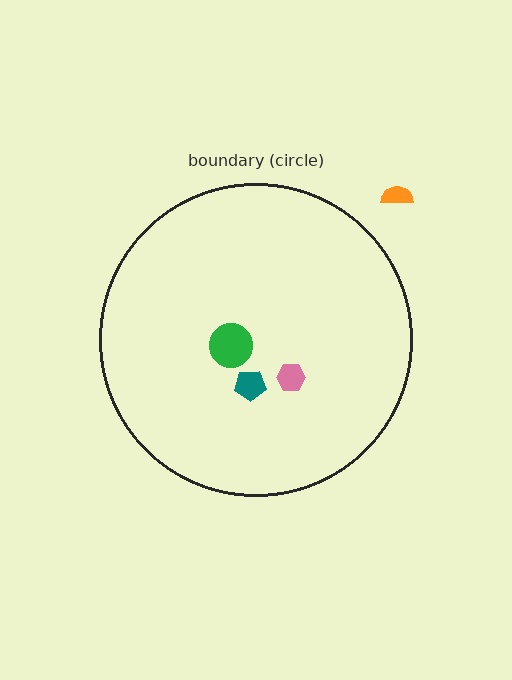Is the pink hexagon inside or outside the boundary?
Inside.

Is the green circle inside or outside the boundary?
Inside.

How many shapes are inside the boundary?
3 inside, 1 outside.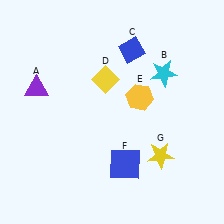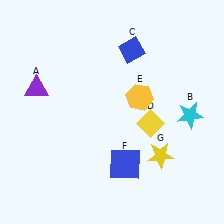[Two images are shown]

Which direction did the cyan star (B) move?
The cyan star (B) moved down.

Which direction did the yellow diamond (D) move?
The yellow diamond (D) moved right.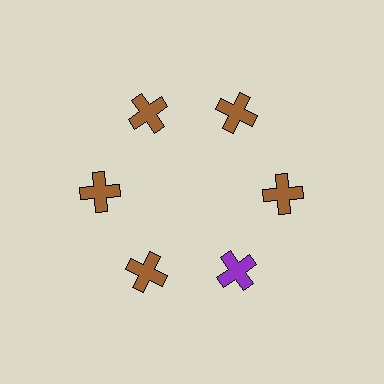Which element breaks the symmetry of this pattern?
The purple cross at roughly the 5 o'clock position breaks the symmetry. All other shapes are brown crosses.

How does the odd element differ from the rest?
It has a different color: purple instead of brown.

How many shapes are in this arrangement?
There are 6 shapes arranged in a ring pattern.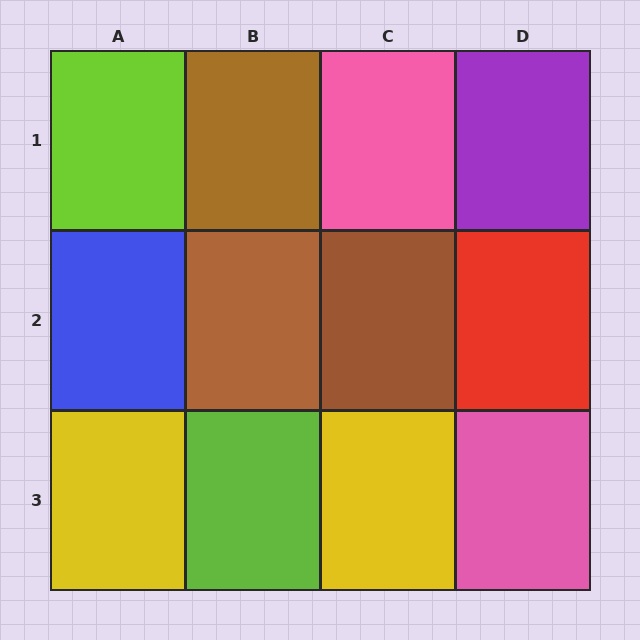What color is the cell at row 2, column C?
Brown.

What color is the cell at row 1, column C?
Pink.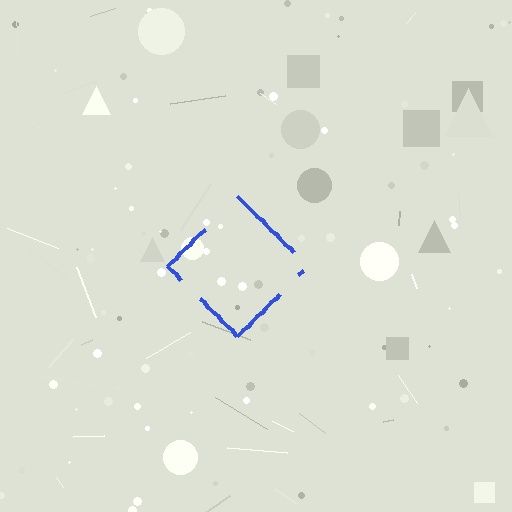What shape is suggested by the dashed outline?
The dashed outline suggests a diamond.